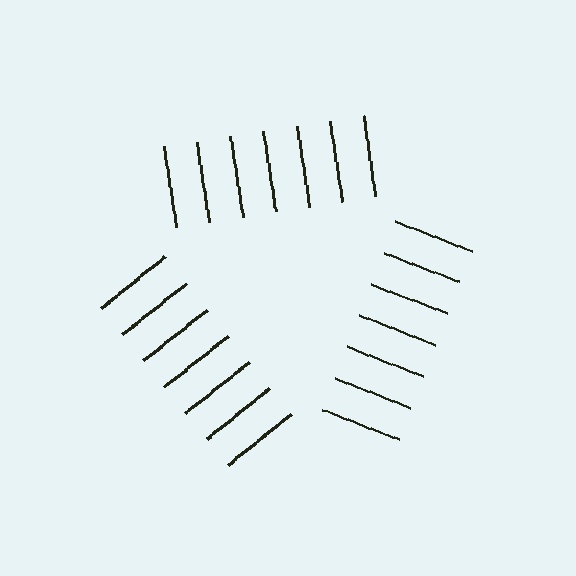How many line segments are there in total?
21 — 7 along each of the 3 edges.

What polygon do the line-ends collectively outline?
An illusory triangle — the line segments terminate on its edges but no continuous stroke is drawn.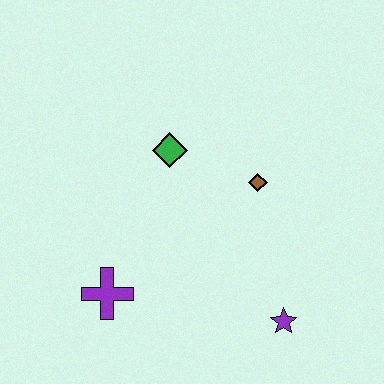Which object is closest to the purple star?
The brown diamond is closest to the purple star.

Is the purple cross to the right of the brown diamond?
No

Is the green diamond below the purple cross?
No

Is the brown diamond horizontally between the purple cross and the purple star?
Yes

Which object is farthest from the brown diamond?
The purple cross is farthest from the brown diamond.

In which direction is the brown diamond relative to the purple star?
The brown diamond is above the purple star.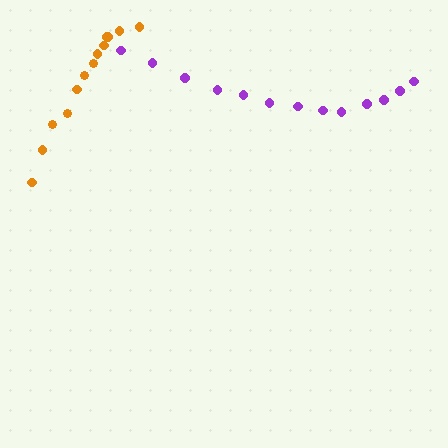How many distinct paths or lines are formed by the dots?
There are 2 distinct paths.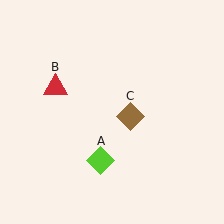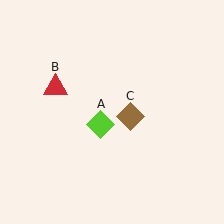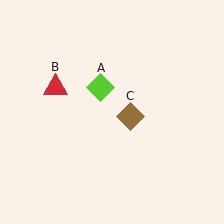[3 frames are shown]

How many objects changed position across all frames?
1 object changed position: lime diamond (object A).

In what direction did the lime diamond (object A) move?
The lime diamond (object A) moved up.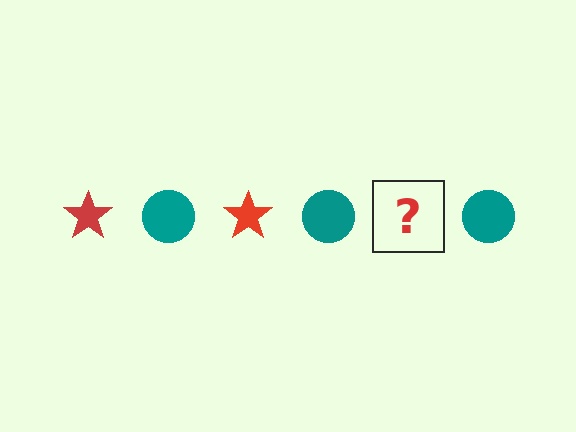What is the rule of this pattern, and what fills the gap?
The rule is that the pattern alternates between red star and teal circle. The gap should be filled with a red star.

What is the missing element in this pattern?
The missing element is a red star.